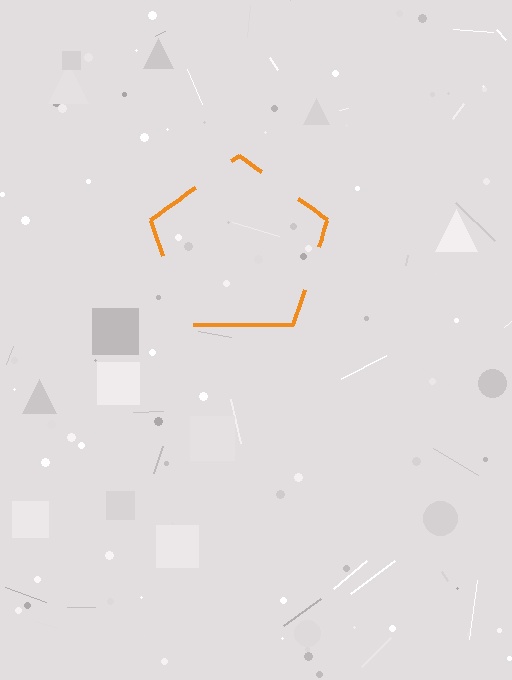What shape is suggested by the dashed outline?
The dashed outline suggests a pentagon.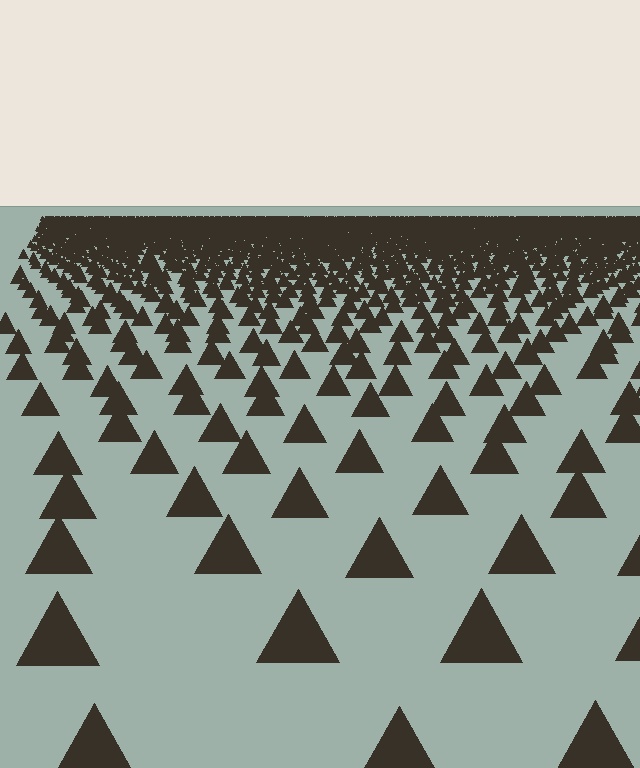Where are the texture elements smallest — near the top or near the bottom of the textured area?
Near the top.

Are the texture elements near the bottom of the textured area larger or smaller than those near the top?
Larger. Near the bottom, elements are closer to the viewer and appear at a bigger on-screen size.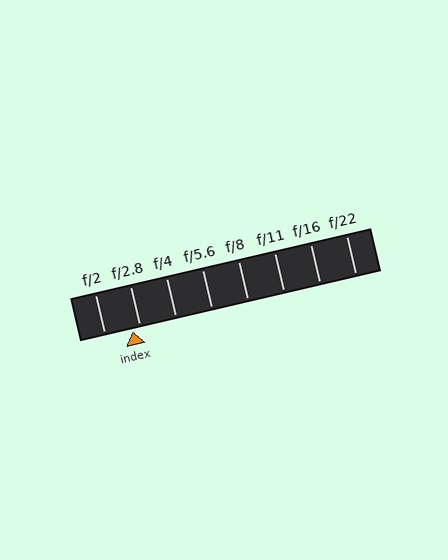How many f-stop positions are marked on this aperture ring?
There are 8 f-stop positions marked.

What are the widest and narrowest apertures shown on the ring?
The widest aperture shown is f/2 and the narrowest is f/22.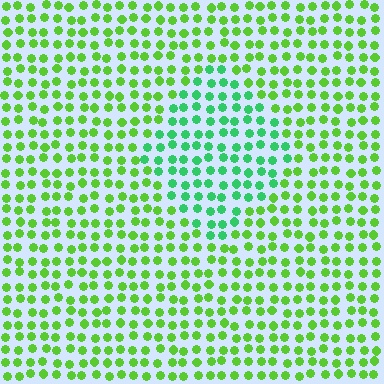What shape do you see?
I see a diamond.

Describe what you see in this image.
The image is filled with small lime elements in a uniform arrangement. A diamond-shaped region is visible where the elements are tinted to a slightly different hue, forming a subtle color boundary.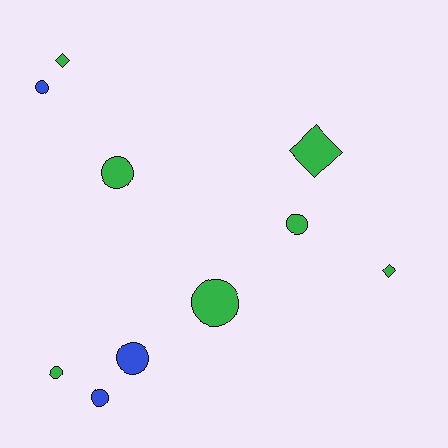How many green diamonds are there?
There are 3 green diamonds.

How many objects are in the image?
There are 10 objects.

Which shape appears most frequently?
Circle, with 7 objects.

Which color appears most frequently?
Green, with 7 objects.